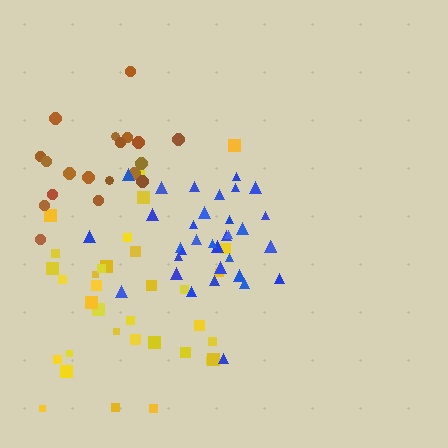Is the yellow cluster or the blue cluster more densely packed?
Blue.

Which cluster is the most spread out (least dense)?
Yellow.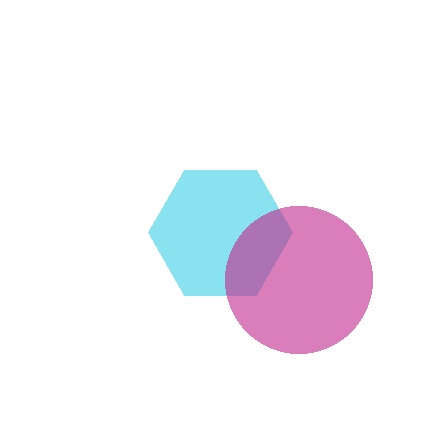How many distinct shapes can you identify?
There are 2 distinct shapes: a cyan hexagon, a magenta circle.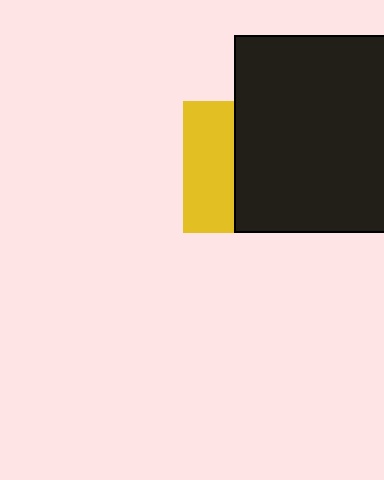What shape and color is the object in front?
The object in front is a black square.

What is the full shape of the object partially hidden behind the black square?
The partially hidden object is a yellow square.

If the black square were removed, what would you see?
You would see the complete yellow square.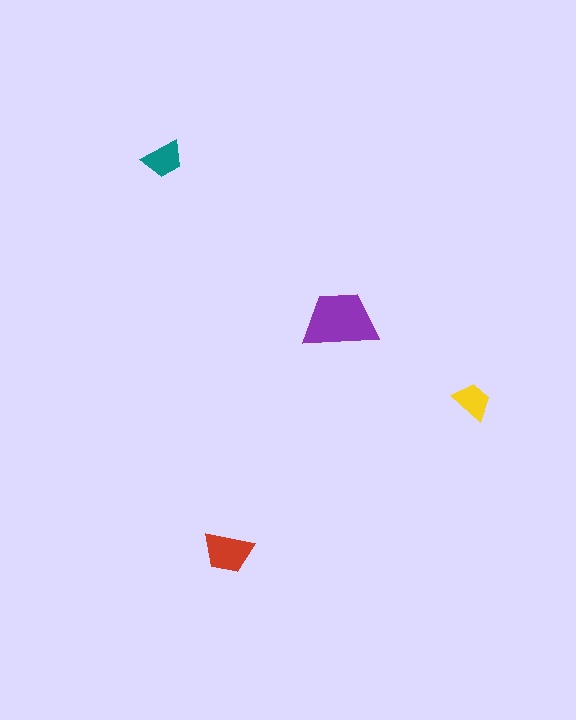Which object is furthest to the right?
The yellow trapezoid is rightmost.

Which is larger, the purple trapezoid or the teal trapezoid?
The purple one.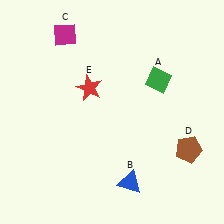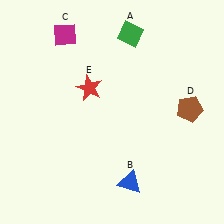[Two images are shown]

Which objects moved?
The objects that moved are: the green diamond (A), the brown pentagon (D).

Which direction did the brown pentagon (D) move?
The brown pentagon (D) moved up.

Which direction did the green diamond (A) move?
The green diamond (A) moved up.